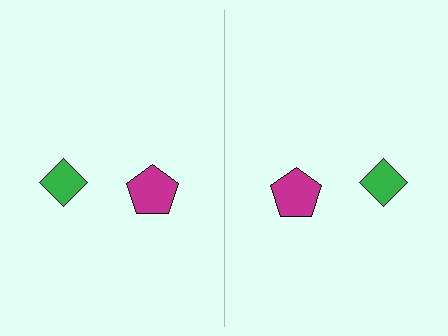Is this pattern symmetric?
Yes, this pattern has bilateral (reflection) symmetry.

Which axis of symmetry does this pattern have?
The pattern has a vertical axis of symmetry running through the center of the image.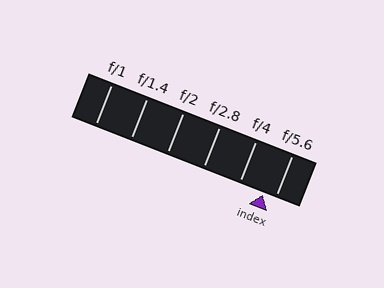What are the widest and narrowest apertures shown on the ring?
The widest aperture shown is f/1 and the narrowest is f/5.6.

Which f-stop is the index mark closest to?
The index mark is closest to f/5.6.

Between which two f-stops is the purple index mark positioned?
The index mark is between f/4 and f/5.6.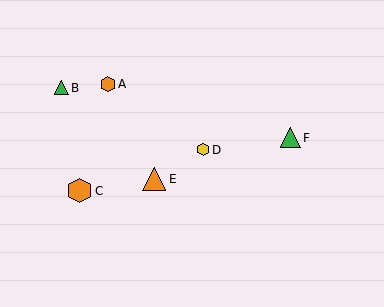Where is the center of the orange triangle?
The center of the orange triangle is at (154, 179).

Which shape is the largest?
The orange hexagon (labeled C) is the largest.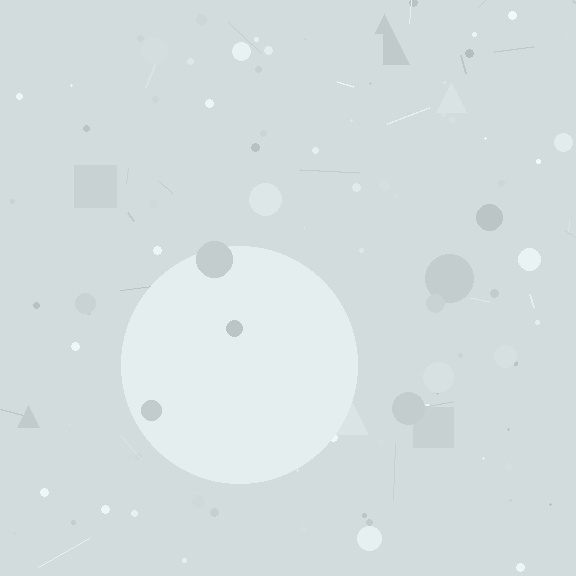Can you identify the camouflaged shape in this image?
The camouflaged shape is a circle.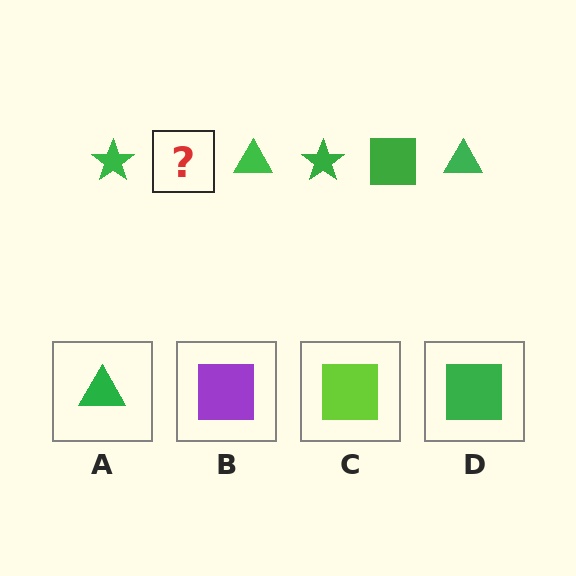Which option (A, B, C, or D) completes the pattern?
D.